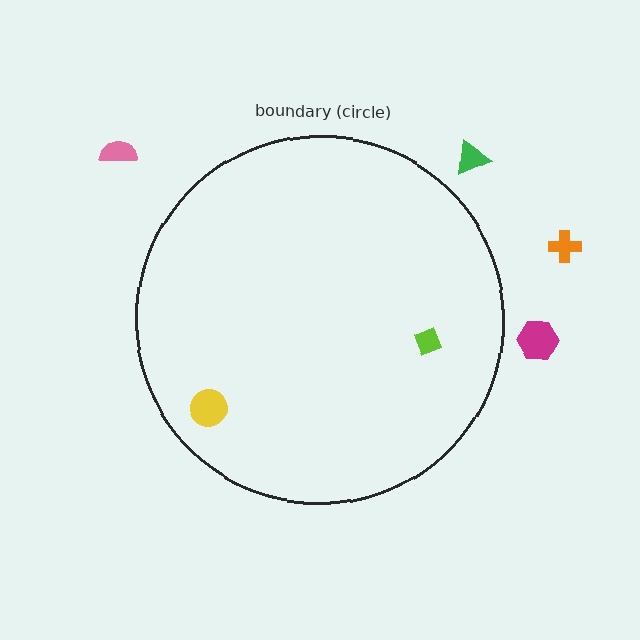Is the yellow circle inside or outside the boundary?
Inside.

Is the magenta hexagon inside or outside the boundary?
Outside.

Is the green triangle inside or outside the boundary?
Outside.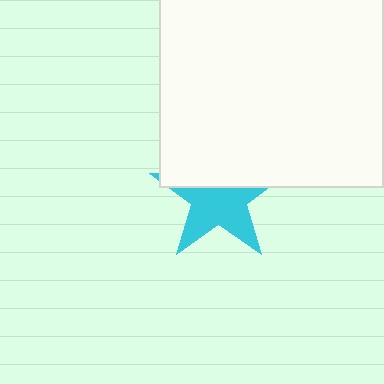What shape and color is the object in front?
The object in front is a white rectangle.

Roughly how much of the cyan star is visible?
About half of it is visible (roughly 59%).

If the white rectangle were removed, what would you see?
You would see the complete cyan star.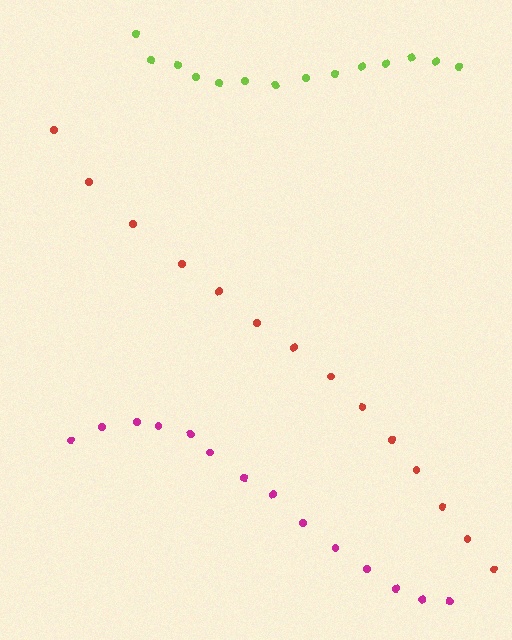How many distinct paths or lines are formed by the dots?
There are 3 distinct paths.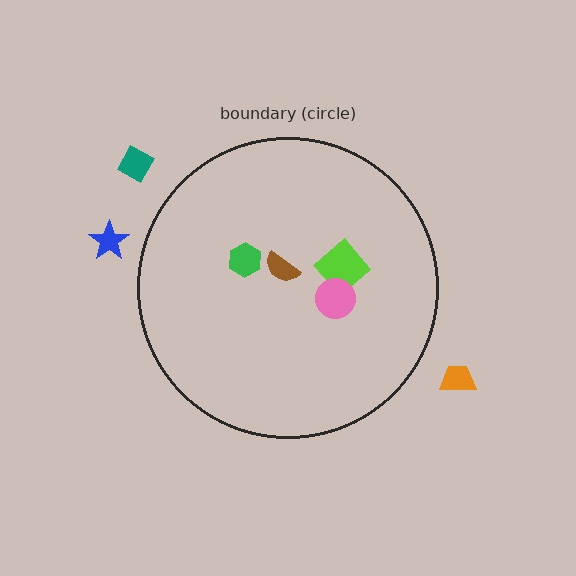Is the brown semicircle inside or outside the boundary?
Inside.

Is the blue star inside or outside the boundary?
Outside.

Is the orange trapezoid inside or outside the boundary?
Outside.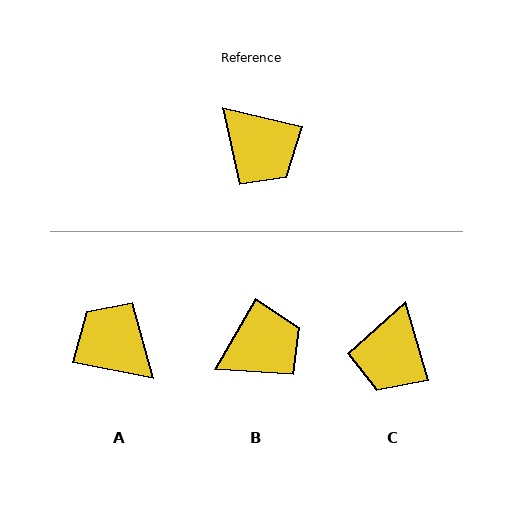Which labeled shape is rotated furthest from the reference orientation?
A, about 177 degrees away.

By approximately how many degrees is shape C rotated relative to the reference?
Approximately 61 degrees clockwise.